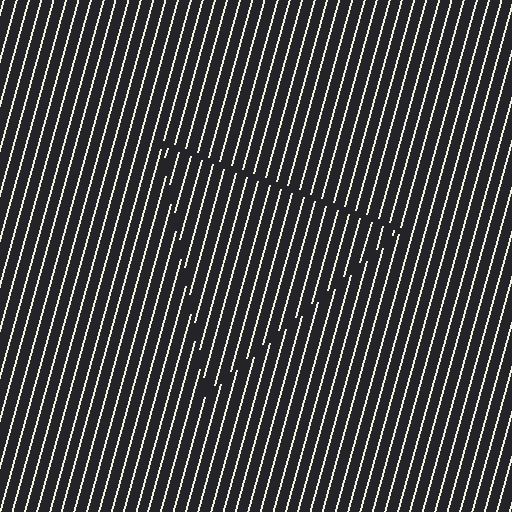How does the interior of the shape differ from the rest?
The interior of the shape contains the same grating, shifted by half a period — the contour is defined by the phase discontinuity where line-ends from the inner and outer gratings abut.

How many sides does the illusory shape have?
3 sides — the line-ends trace a triangle.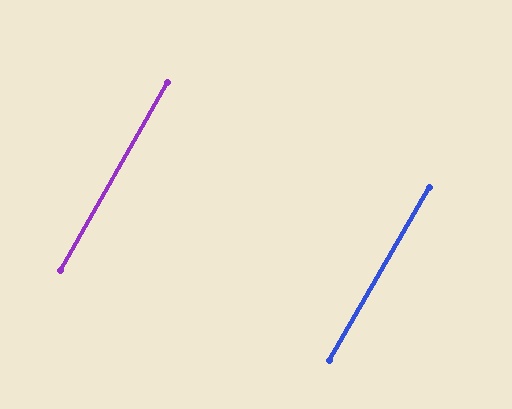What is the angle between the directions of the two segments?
Approximately 0 degrees.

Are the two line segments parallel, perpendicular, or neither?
Parallel — their directions differ by only 0.2°.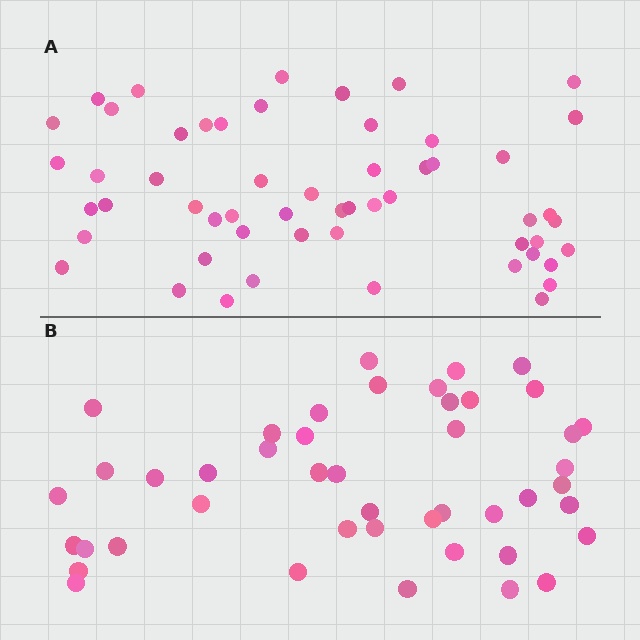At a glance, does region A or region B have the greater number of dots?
Region A (the top region) has more dots.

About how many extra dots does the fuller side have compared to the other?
Region A has roughly 10 or so more dots than region B.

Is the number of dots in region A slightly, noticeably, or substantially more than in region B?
Region A has only slightly more — the two regions are fairly close. The ratio is roughly 1.2 to 1.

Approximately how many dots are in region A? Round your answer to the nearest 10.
About 60 dots. (The exact count is 55, which rounds to 60.)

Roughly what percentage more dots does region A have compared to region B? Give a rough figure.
About 20% more.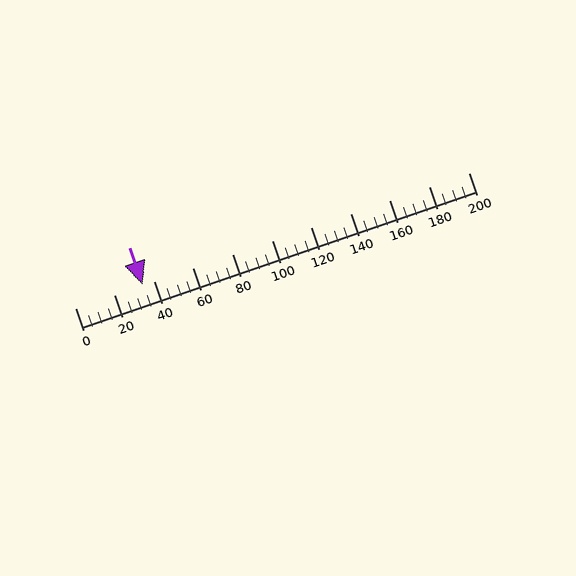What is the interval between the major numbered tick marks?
The major tick marks are spaced 20 units apart.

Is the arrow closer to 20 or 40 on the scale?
The arrow is closer to 40.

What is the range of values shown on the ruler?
The ruler shows values from 0 to 200.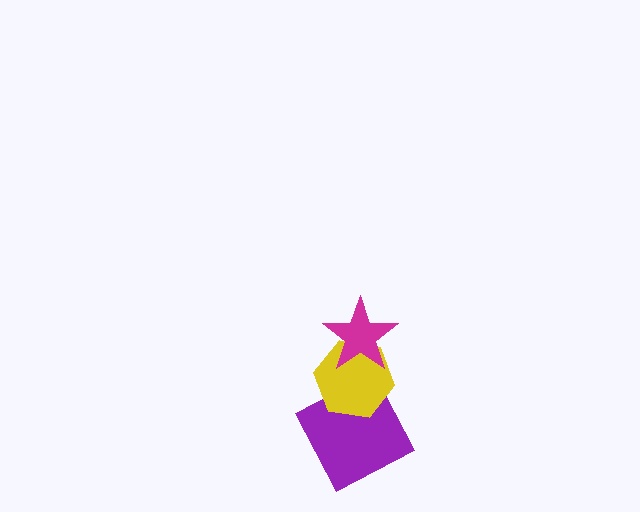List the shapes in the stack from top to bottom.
From top to bottom: the magenta star, the yellow hexagon, the purple square.